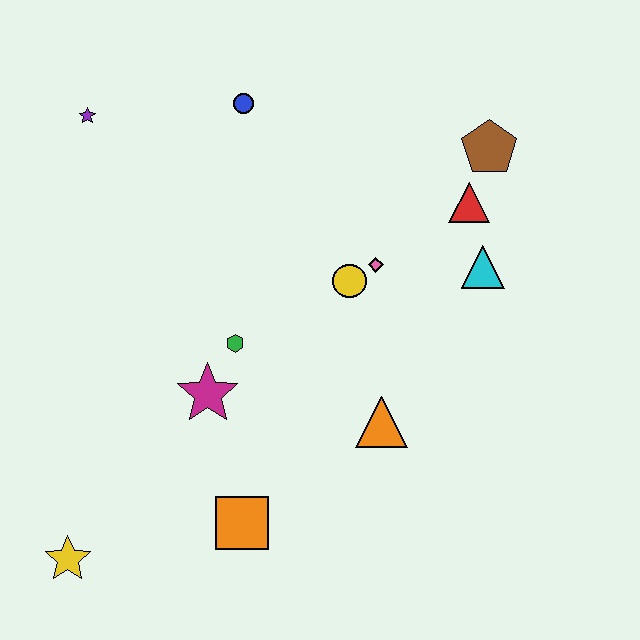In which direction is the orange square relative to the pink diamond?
The orange square is below the pink diamond.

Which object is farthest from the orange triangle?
The purple star is farthest from the orange triangle.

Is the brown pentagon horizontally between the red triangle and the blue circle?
No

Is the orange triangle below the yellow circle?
Yes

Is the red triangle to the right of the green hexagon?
Yes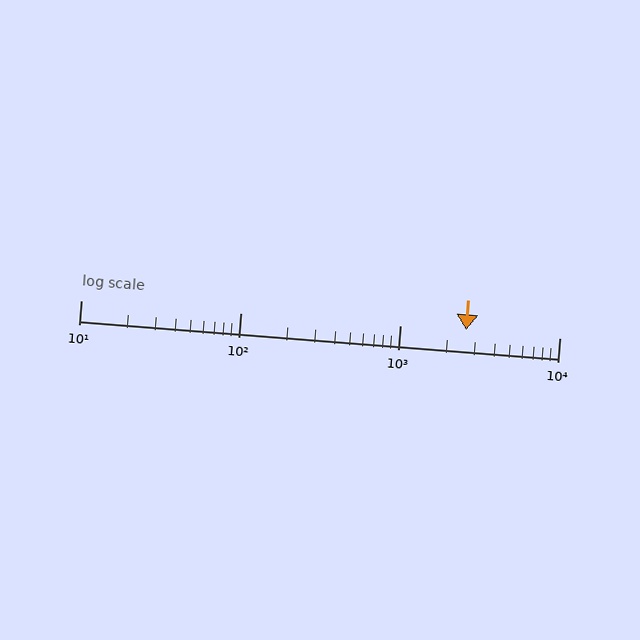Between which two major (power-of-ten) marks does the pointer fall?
The pointer is between 1000 and 10000.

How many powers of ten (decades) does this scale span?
The scale spans 3 decades, from 10 to 10000.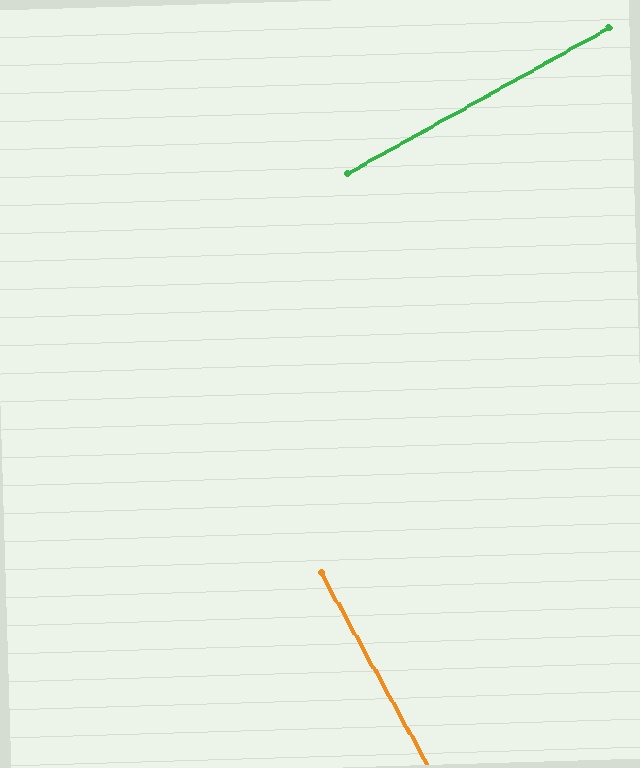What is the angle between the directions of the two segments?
Approximately 90 degrees.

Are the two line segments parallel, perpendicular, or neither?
Perpendicular — they meet at approximately 90°.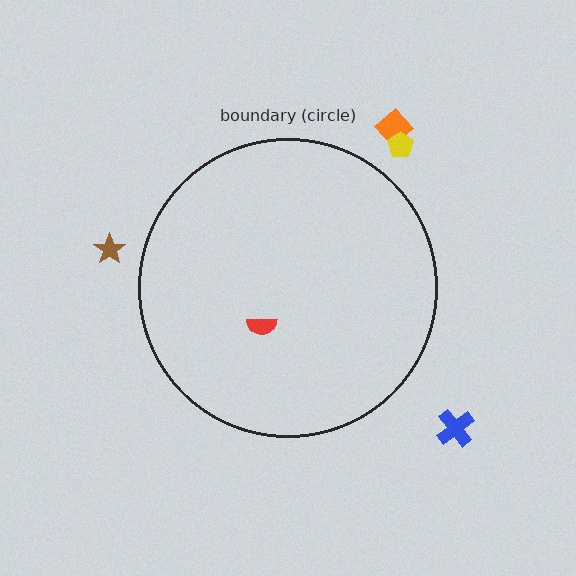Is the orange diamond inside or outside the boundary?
Outside.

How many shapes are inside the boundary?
1 inside, 4 outside.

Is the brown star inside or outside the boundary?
Outside.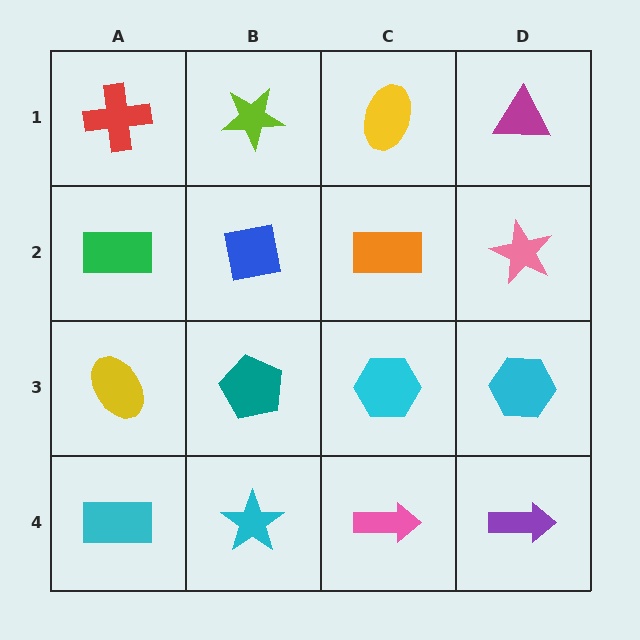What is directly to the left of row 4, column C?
A cyan star.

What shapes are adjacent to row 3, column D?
A pink star (row 2, column D), a purple arrow (row 4, column D), a cyan hexagon (row 3, column C).